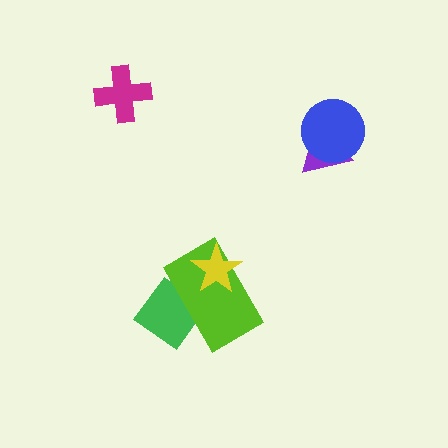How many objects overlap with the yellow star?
1 object overlaps with the yellow star.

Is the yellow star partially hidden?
No, no other shape covers it.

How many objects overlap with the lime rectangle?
2 objects overlap with the lime rectangle.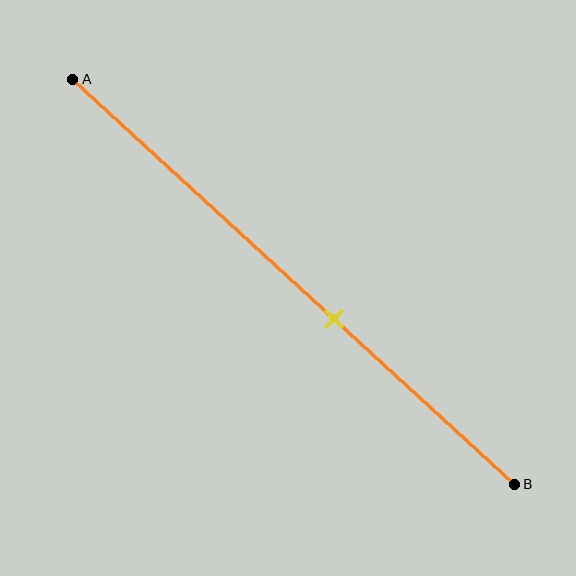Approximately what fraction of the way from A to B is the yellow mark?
The yellow mark is approximately 60% of the way from A to B.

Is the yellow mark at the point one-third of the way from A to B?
No, the mark is at about 60% from A, not at the 33% one-third point.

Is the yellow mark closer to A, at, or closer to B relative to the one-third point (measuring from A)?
The yellow mark is closer to point B than the one-third point of segment AB.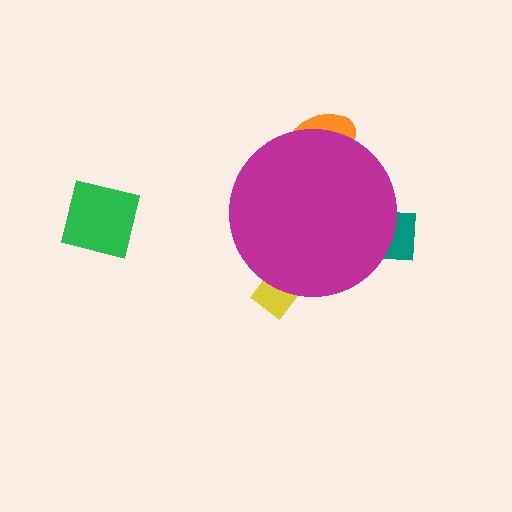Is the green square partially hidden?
No, the green square is fully visible.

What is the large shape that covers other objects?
A magenta circle.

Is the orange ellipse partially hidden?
Yes, the orange ellipse is partially hidden behind the magenta circle.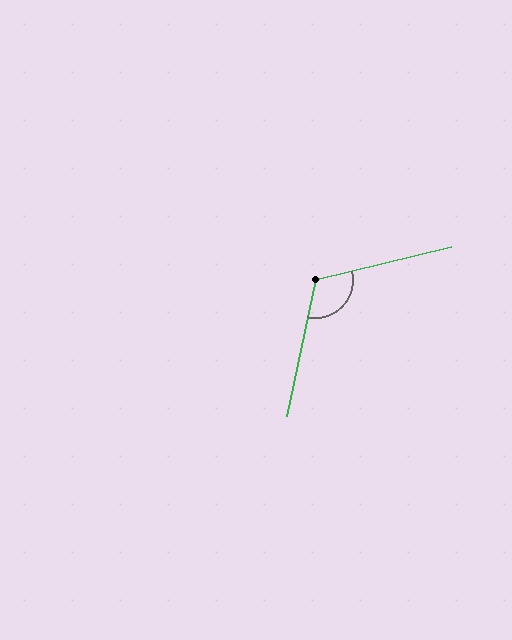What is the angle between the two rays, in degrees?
Approximately 116 degrees.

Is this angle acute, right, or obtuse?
It is obtuse.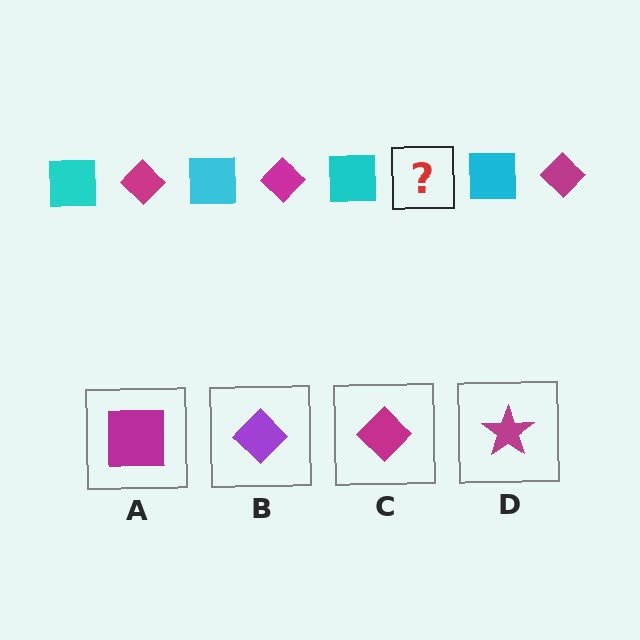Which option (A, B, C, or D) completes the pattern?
C.